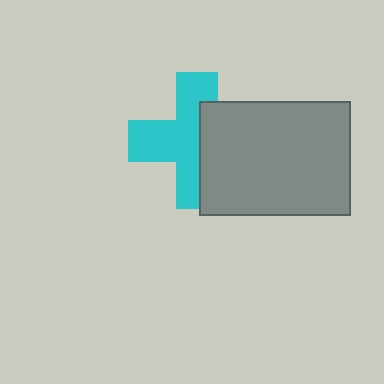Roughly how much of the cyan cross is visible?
About half of it is visible (roughly 60%).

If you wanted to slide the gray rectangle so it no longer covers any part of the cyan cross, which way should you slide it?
Slide it right — that is the most direct way to separate the two shapes.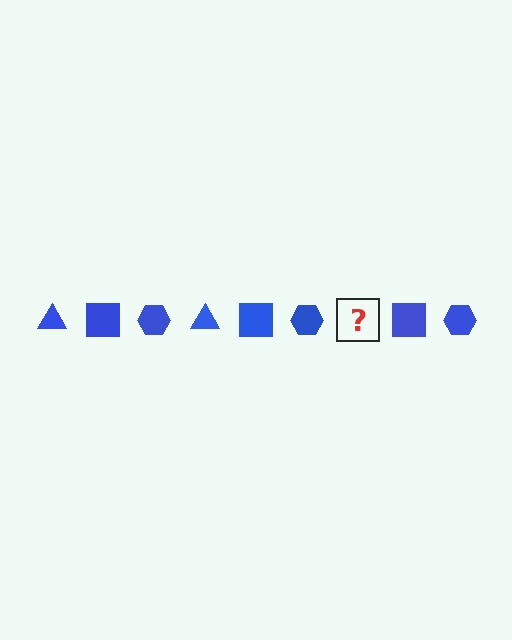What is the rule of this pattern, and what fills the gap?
The rule is that the pattern cycles through triangle, square, hexagon shapes in blue. The gap should be filled with a blue triangle.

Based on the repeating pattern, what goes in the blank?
The blank should be a blue triangle.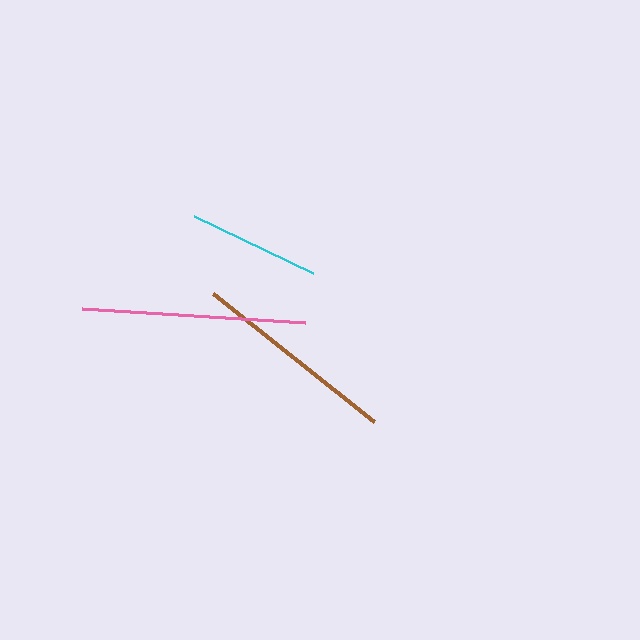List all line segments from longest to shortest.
From longest to shortest: pink, brown, cyan.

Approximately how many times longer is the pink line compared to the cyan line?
The pink line is approximately 1.7 times the length of the cyan line.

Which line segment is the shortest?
The cyan line is the shortest at approximately 132 pixels.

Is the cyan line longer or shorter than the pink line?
The pink line is longer than the cyan line.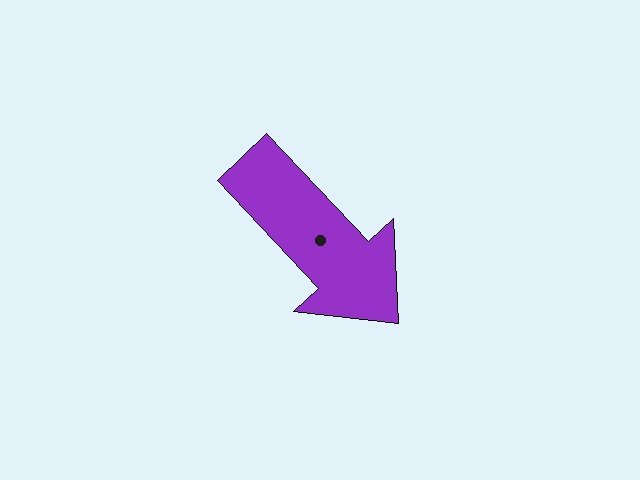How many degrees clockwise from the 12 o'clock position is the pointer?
Approximately 137 degrees.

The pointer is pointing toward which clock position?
Roughly 5 o'clock.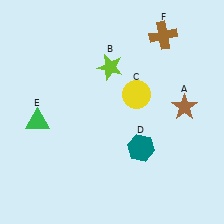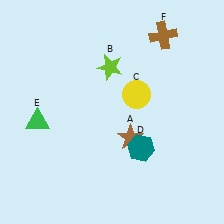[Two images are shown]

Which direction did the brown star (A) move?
The brown star (A) moved left.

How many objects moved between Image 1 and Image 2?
1 object moved between the two images.